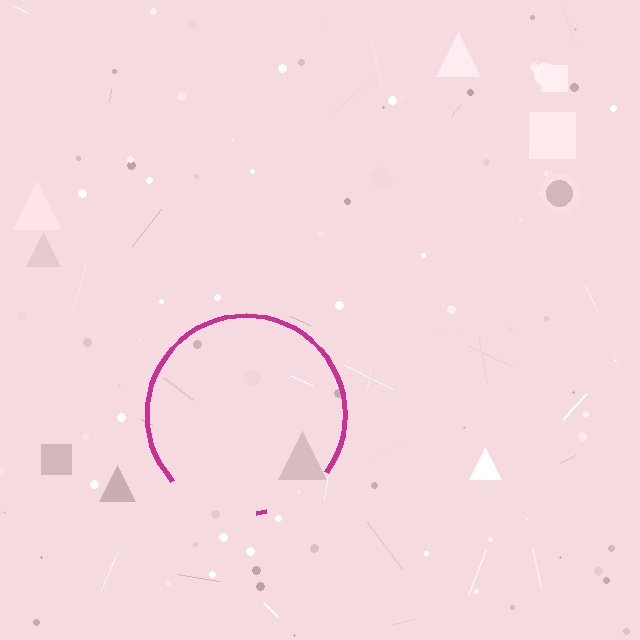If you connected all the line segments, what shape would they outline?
They would outline a circle.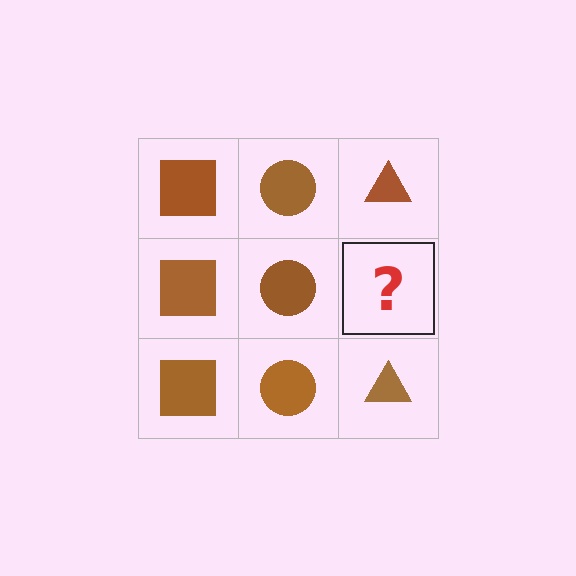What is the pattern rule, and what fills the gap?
The rule is that each column has a consistent shape. The gap should be filled with a brown triangle.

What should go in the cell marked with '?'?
The missing cell should contain a brown triangle.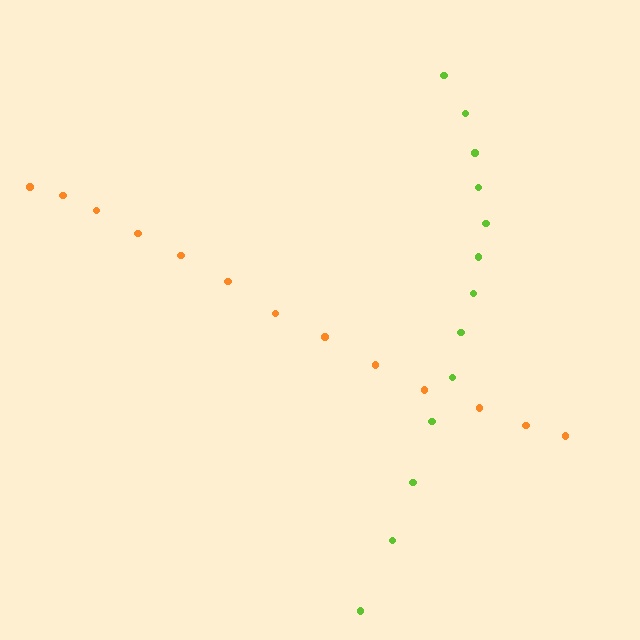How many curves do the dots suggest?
There are 2 distinct paths.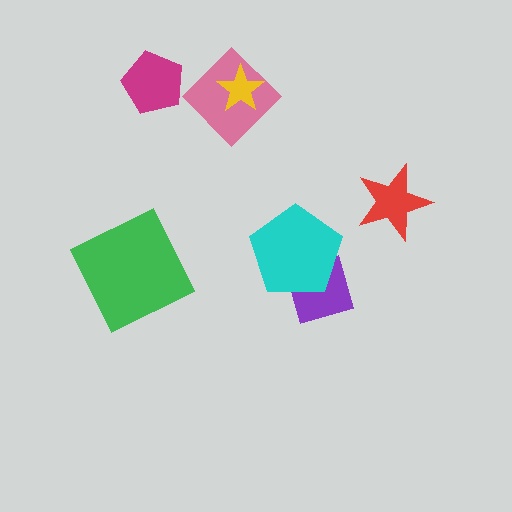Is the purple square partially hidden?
Yes, it is partially covered by another shape.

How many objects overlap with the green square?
0 objects overlap with the green square.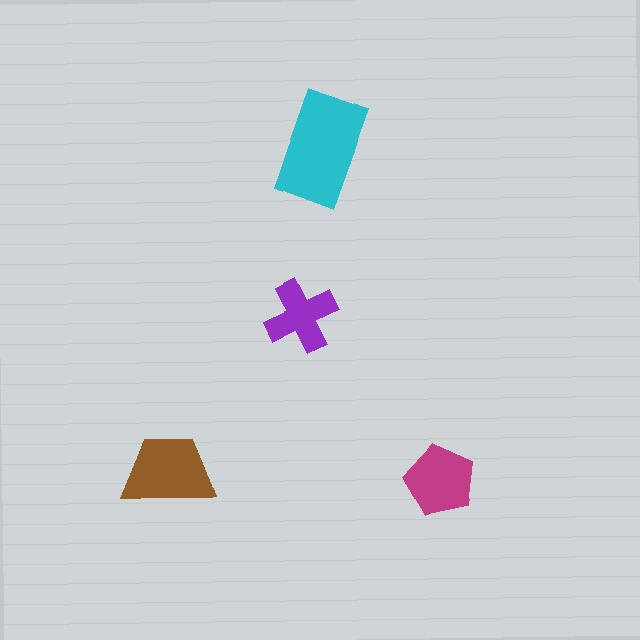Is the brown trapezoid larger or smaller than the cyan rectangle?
Smaller.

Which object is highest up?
The cyan rectangle is topmost.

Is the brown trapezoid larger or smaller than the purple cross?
Larger.